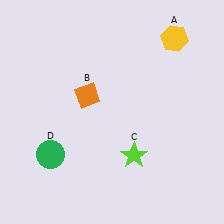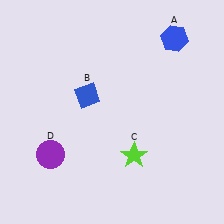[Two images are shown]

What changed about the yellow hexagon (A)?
In Image 1, A is yellow. In Image 2, it changed to blue.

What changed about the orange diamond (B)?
In Image 1, B is orange. In Image 2, it changed to blue.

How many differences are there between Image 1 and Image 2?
There are 3 differences between the two images.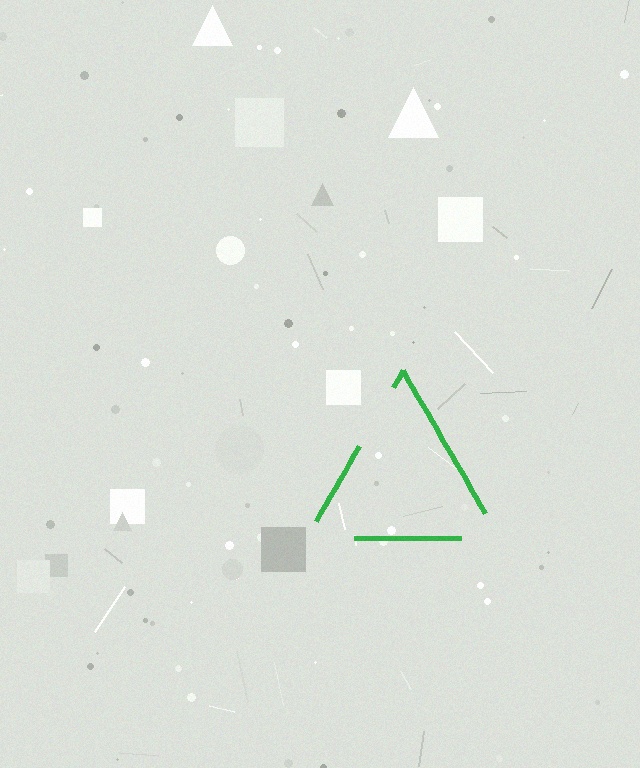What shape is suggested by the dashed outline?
The dashed outline suggests a triangle.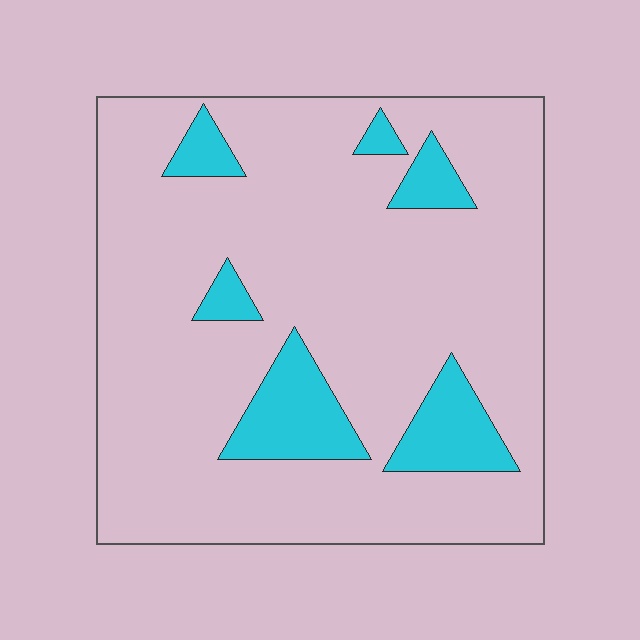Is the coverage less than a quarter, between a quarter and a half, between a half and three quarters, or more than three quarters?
Less than a quarter.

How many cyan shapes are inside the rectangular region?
6.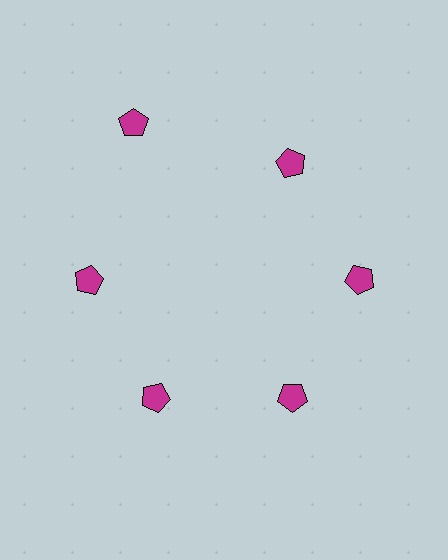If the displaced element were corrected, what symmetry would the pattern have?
It would have 6-fold rotational symmetry — the pattern would map onto itself every 60 degrees.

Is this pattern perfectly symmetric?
No. The 6 magenta pentagons are arranged in a ring, but one element near the 11 o'clock position is pushed outward from the center, breaking the 6-fold rotational symmetry.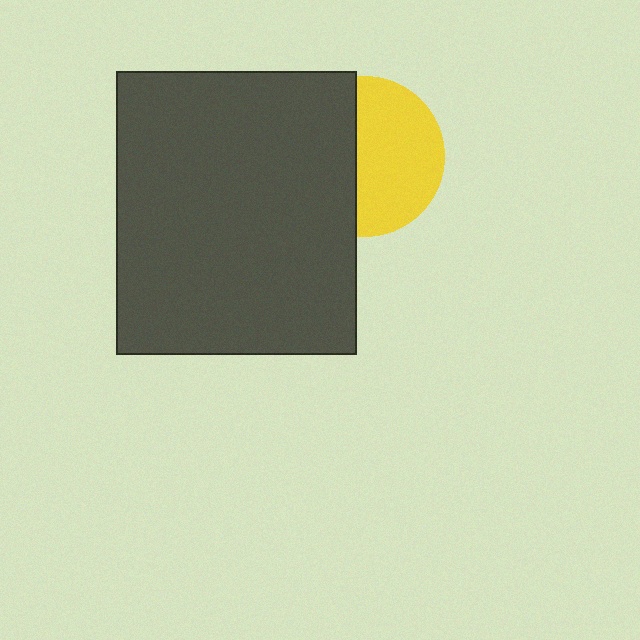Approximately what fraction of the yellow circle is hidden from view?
Roughly 44% of the yellow circle is hidden behind the dark gray rectangle.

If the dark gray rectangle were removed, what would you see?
You would see the complete yellow circle.